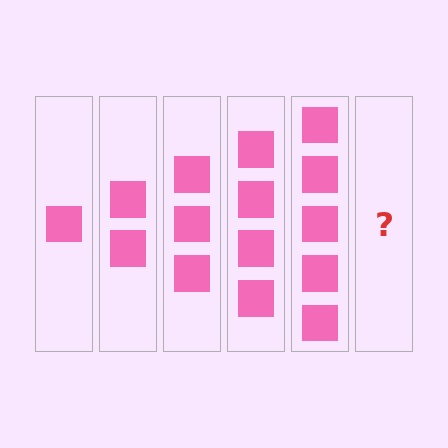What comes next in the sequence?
The next element should be 6 squares.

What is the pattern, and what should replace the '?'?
The pattern is that each step adds one more square. The '?' should be 6 squares.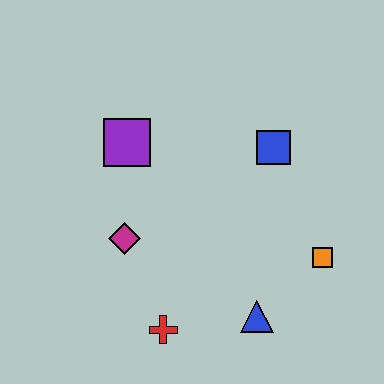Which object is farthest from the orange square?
The purple square is farthest from the orange square.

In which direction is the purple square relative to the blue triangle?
The purple square is above the blue triangle.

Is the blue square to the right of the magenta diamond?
Yes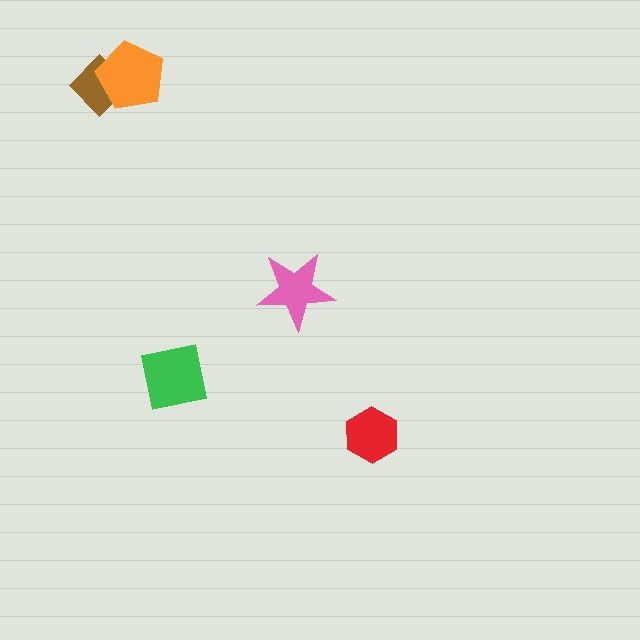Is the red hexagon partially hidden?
No, no other shape covers it.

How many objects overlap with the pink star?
0 objects overlap with the pink star.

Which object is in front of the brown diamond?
The orange pentagon is in front of the brown diamond.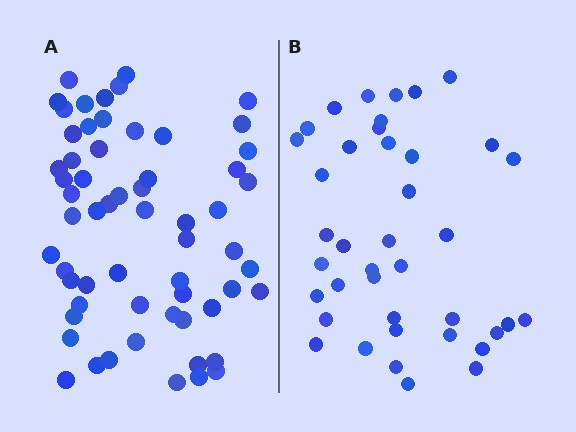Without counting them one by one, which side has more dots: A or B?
Region A (the left region) has more dots.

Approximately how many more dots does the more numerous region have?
Region A has approximately 20 more dots than region B.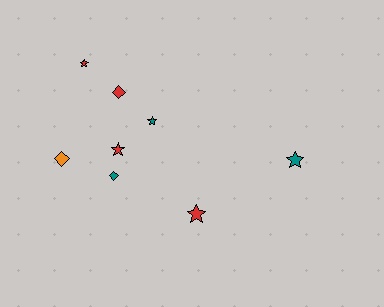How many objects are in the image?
There are 8 objects.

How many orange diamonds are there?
There is 1 orange diamond.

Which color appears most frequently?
Red, with 4 objects.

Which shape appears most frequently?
Star, with 5 objects.